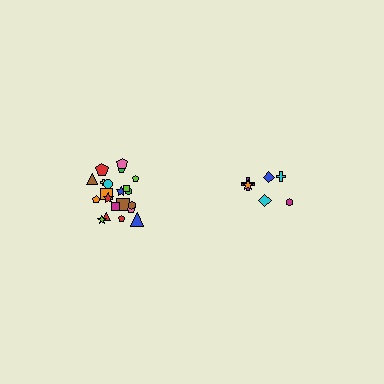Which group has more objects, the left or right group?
The left group.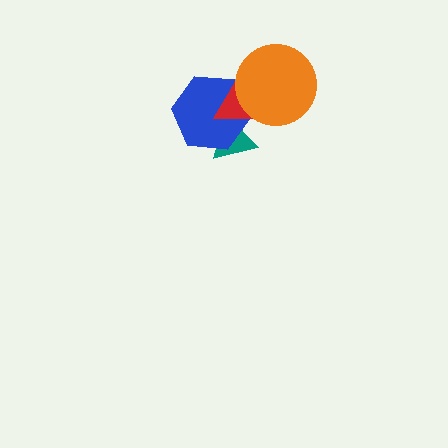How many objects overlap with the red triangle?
3 objects overlap with the red triangle.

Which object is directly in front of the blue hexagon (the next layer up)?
The red triangle is directly in front of the blue hexagon.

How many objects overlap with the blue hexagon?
3 objects overlap with the blue hexagon.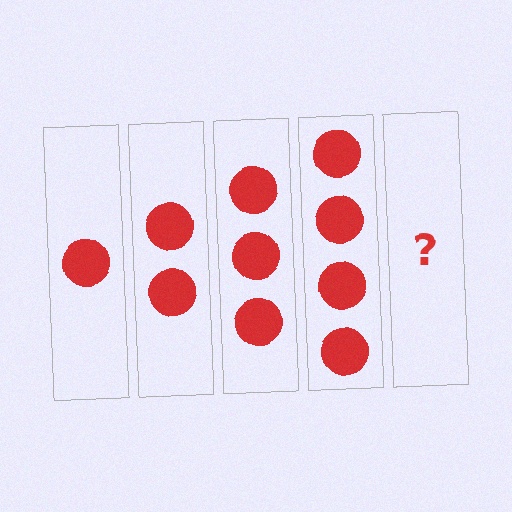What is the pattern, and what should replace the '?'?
The pattern is that each step adds one more circle. The '?' should be 5 circles.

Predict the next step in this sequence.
The next step is 5 circles.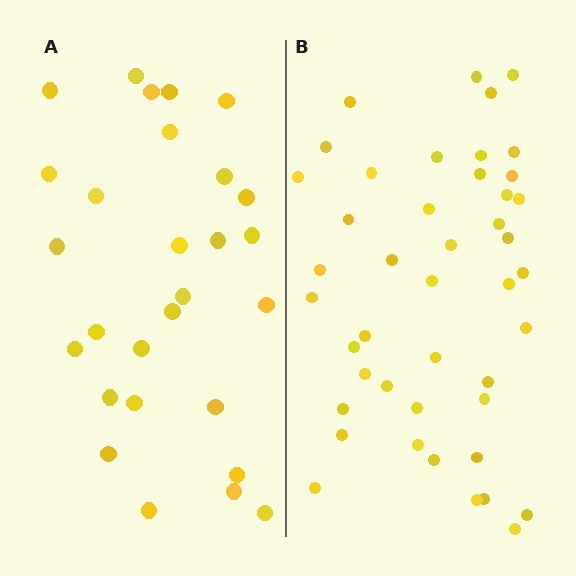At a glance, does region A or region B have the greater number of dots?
Region B (the right region) has more dots.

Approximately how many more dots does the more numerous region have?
Region B has approximately 15 more dots than region A.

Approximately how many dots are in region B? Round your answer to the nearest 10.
About 40 dots. (The exact count is 44, which rounds to 40.)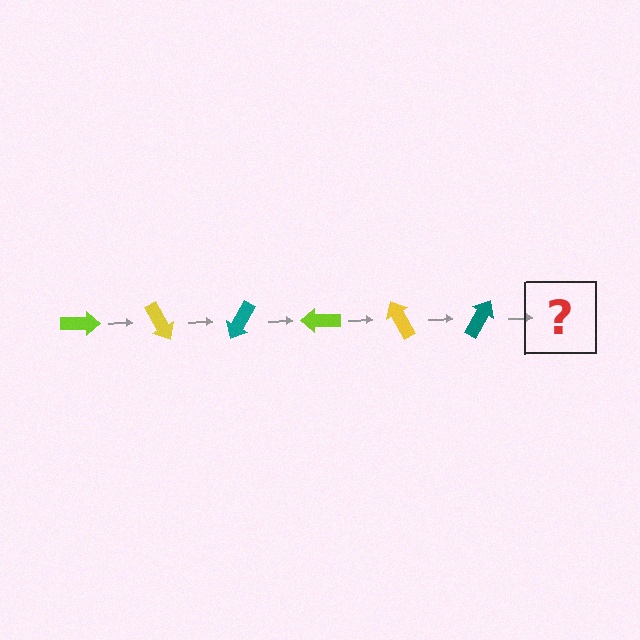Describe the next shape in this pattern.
It should be a lime arrow, rotated 360 degrees from the start.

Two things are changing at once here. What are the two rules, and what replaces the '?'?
The two rules are that it rotates 60 degrees each step and the color cycles through lime, yellow, and teal. The '?' should be a lime arrow, rotated 360 degrees from the start.